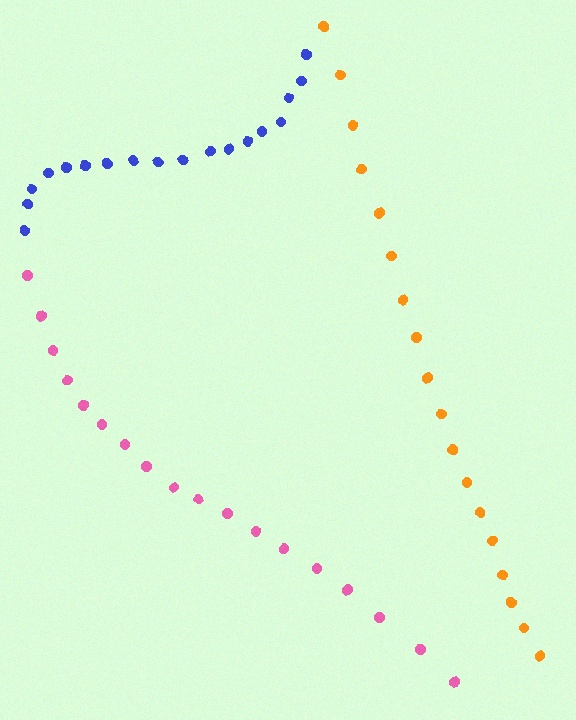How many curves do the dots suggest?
There are 3 distinct paths.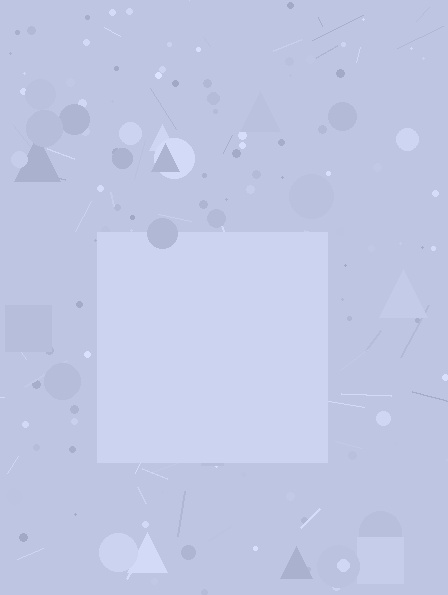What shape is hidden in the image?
A square is hidden in the image.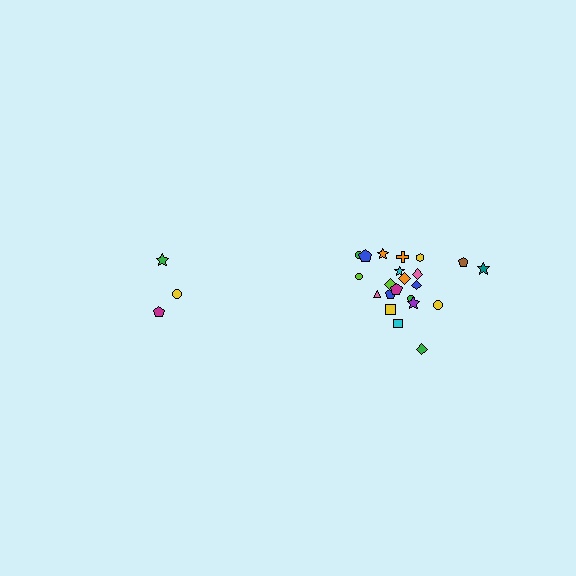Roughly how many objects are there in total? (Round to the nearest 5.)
Roughly 25 objects in total.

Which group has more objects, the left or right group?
The right group.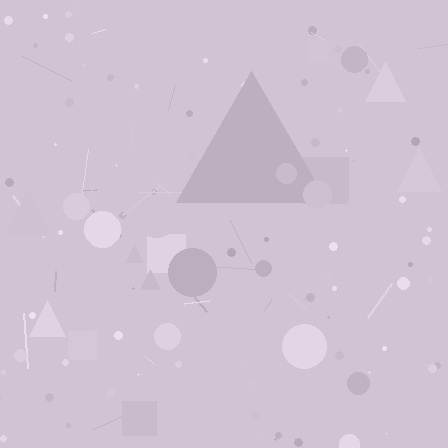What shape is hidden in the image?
A triangle is hidden in the image.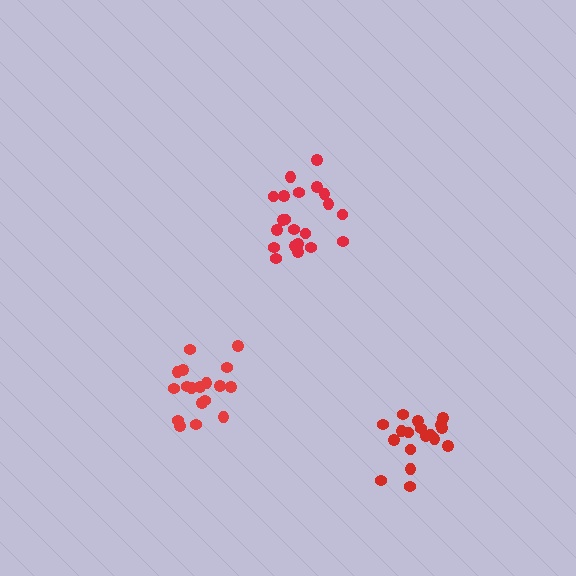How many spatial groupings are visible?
There are 3 spatial groupings.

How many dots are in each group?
Group 1: 21 dots, Group 2: 18 dots, Group 3: 18 dots (57 total).